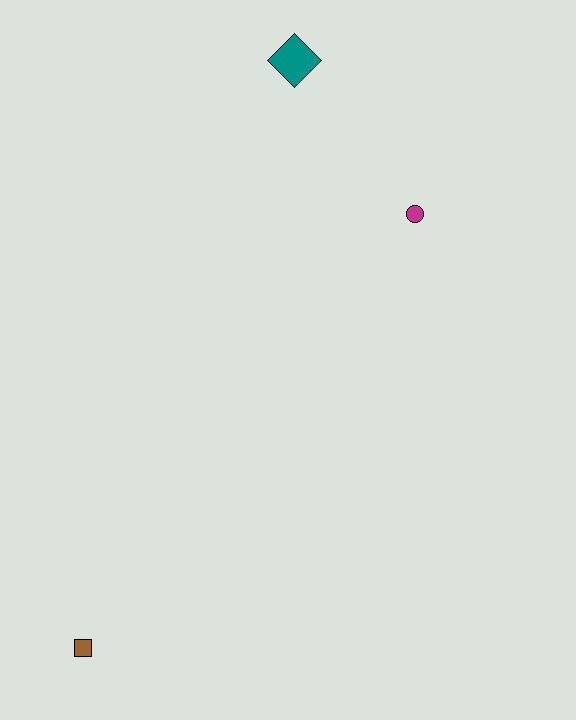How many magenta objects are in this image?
There is 1 magenta object.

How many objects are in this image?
There are 3 objects.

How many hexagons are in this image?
There are no hexagons.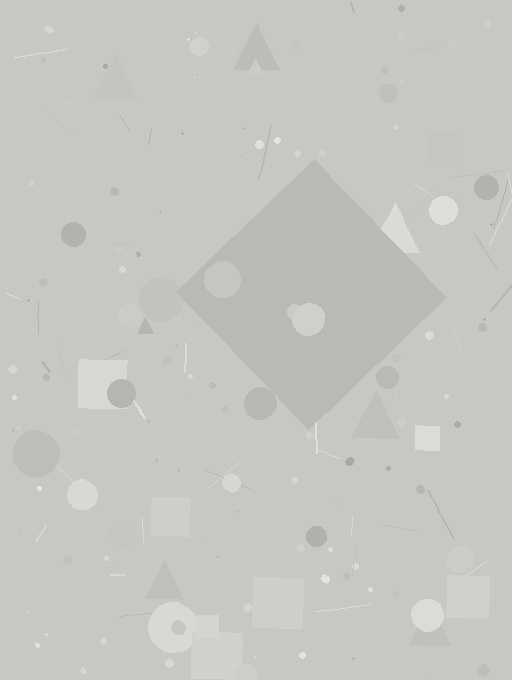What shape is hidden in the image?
A diamond is hidden in the image.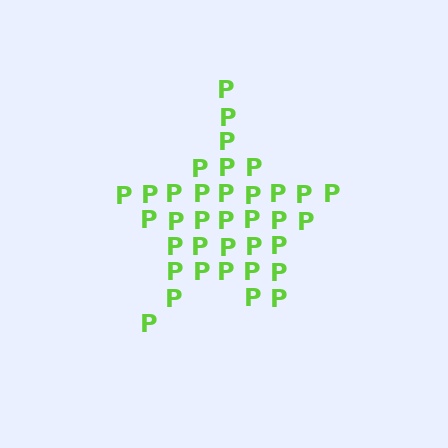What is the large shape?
The large shape is a star.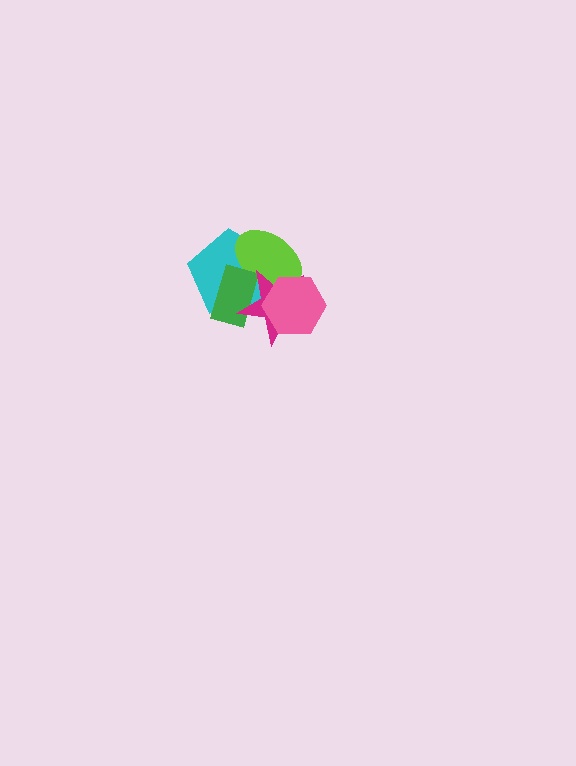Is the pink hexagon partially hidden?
No, no other shape covers it.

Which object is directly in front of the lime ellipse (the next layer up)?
The green rectangle is directly in front of the lime ellipse.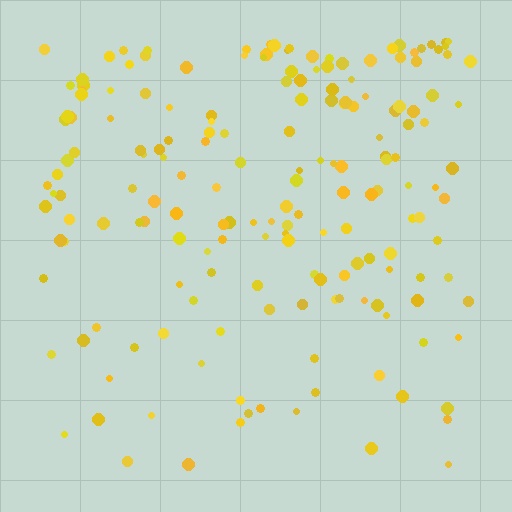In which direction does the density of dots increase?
From bottom to top, with the top side densest.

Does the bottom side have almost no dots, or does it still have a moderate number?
Still a moderate number, just noticeably fewer than the top.